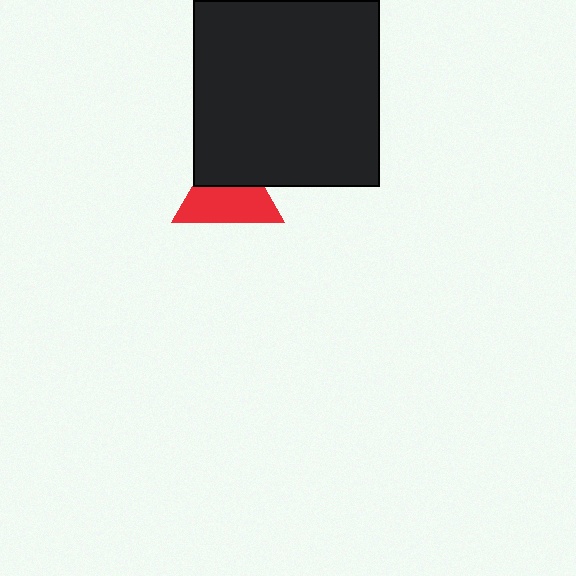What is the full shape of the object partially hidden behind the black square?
The partially hidden object is a red triangle.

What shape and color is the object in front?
The object in front is a black square.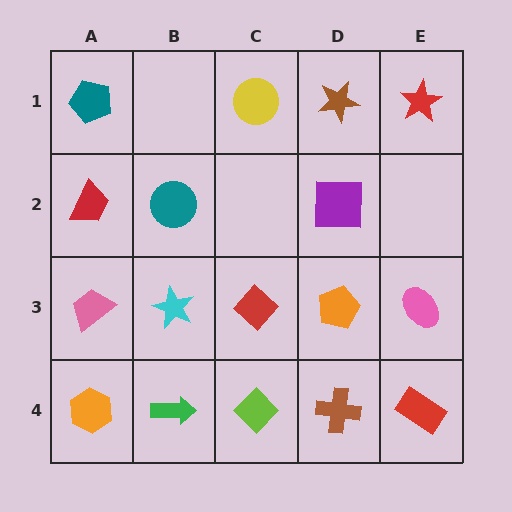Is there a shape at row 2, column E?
No, that cell is empty.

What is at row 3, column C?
A red diamond.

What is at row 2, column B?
A teal circle.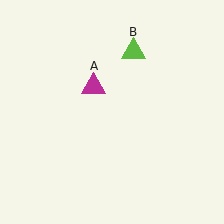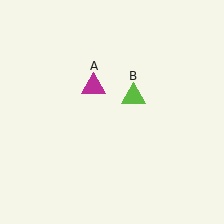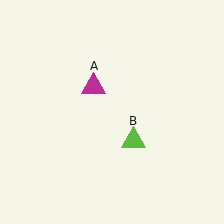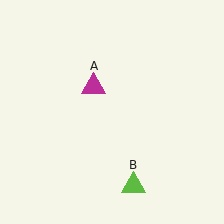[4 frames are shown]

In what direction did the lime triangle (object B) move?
The lime triangle (object B) moved down.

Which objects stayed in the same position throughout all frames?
Magenta triangle (object A) remained stationary.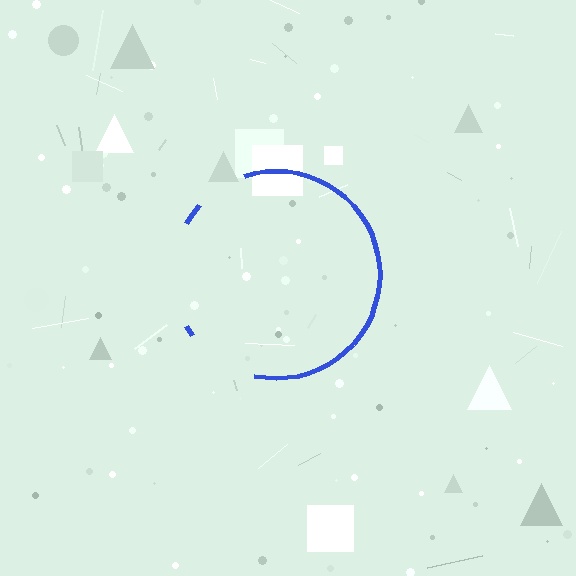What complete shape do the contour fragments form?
The contour fragments form a circle.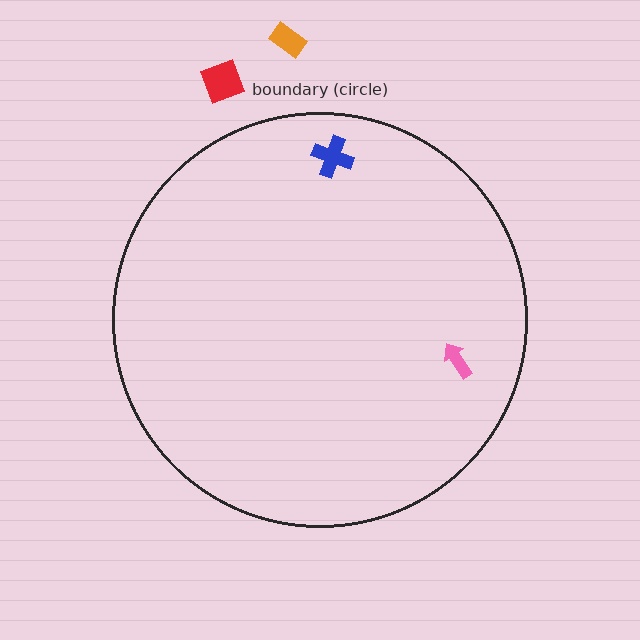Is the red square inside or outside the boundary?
Outside.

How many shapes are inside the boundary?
2 inside, 2 outside.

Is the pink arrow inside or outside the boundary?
Inside.